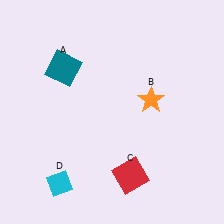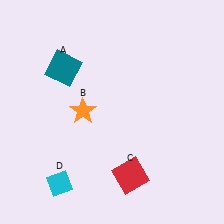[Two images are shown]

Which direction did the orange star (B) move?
The orange star (B) moved left.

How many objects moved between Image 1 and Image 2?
1 object moved between the two images.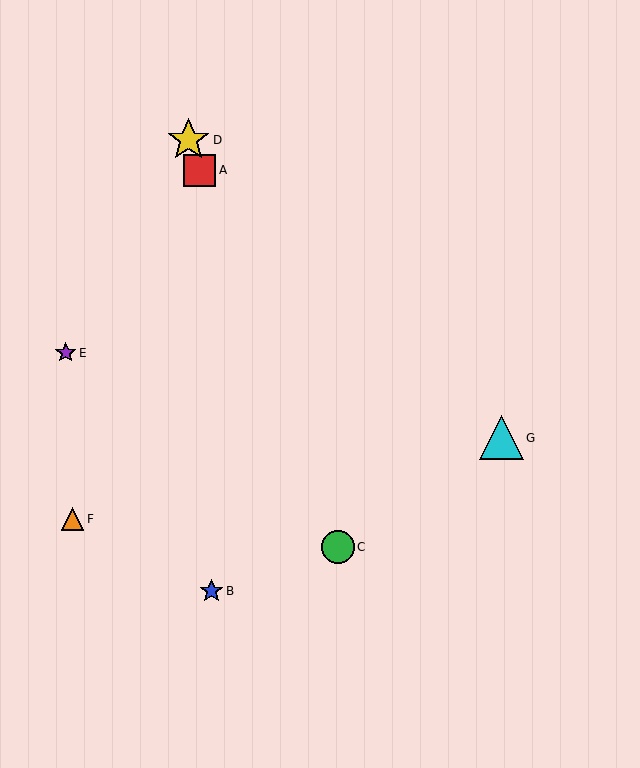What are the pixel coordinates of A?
Object A is at (200, 171).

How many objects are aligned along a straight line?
3 objects (A, C, D) are aligned along a straight line.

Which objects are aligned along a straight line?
Objects A, C, D are aligned along a straight line.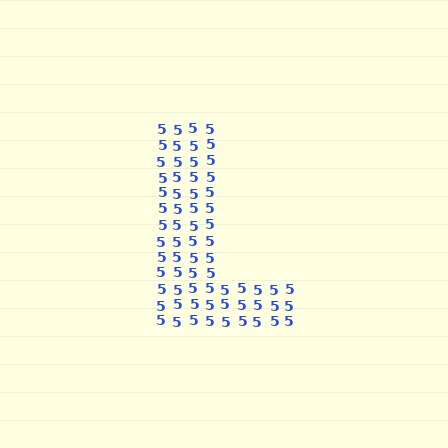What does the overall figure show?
The overall figure shows the letter L.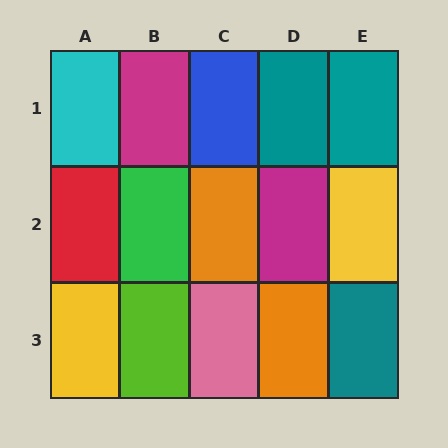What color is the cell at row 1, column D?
Teal.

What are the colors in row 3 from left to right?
Yellow, lime, pink, orange, teal.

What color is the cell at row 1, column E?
Teal.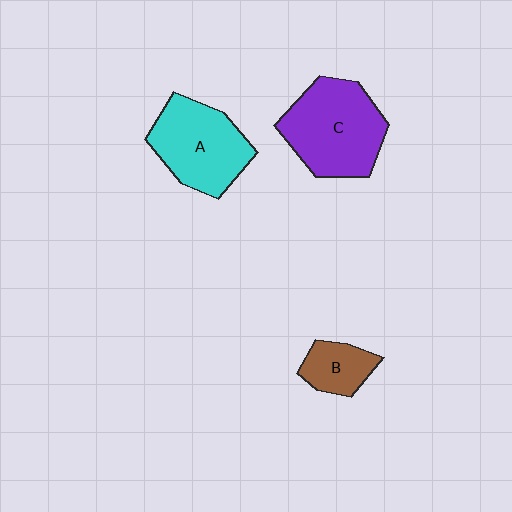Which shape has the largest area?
Shape C (purple).